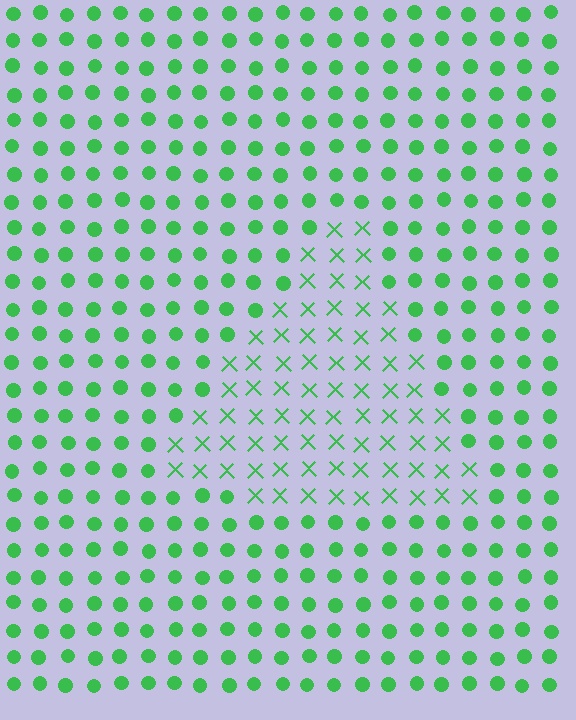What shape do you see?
I see a triangle.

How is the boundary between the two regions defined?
The boundary is defined by a change in element shape: X marks inside vs. circles outside. All elements share the same color and spacing.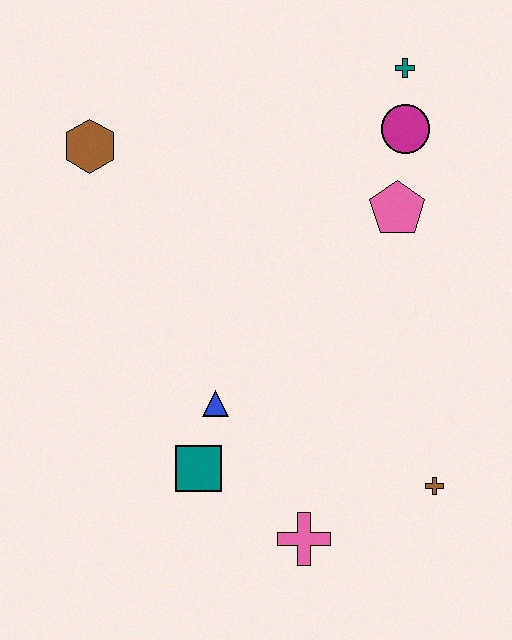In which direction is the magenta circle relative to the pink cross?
The magenta circle is above the pink cross.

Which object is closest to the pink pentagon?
The magenta circle is closest to the pink pentagon.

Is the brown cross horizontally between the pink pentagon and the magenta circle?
No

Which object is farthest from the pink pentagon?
The pink cross is farthest from the pink pentagon.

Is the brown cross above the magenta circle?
No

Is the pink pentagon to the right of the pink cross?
Yes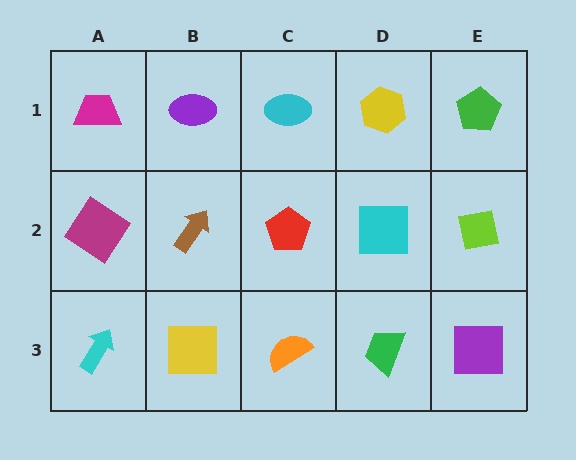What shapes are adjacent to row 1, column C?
A red pentagon (row 2, column C), a purple ellipse (row 1, column B), a yellow hexagon (row 1, column D).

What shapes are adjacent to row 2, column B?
A purple ellipse (row 1, column B), a yellow square (row 3, column B), a magenta diamond (row 2, column A), a red pentagon (row 2, column C).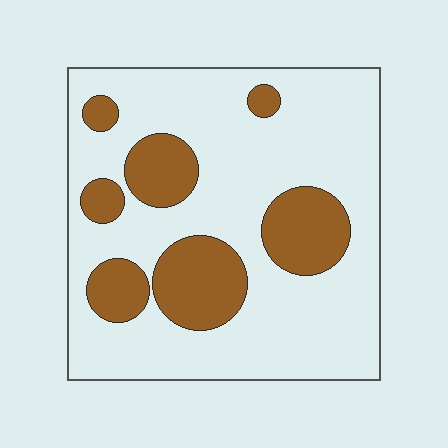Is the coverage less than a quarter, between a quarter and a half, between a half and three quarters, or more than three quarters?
Between a quarter and a half.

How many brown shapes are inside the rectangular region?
7.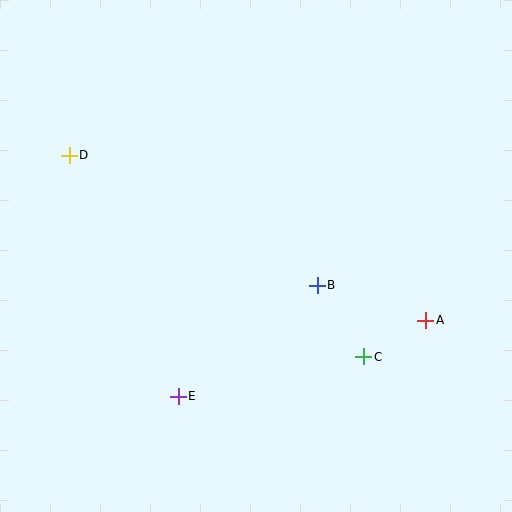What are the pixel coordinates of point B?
Point B is at (317, 285).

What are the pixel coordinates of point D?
Point D is at (69, 155).